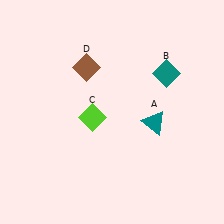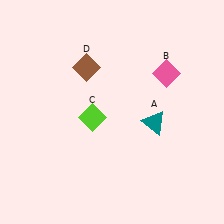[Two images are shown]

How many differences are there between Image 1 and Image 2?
There is 1 difference between the two images.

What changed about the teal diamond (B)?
In Image 1, B is teal. In Image 2, it changed to pink.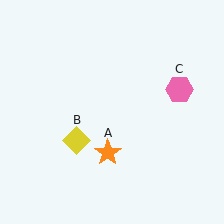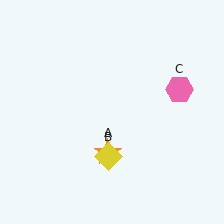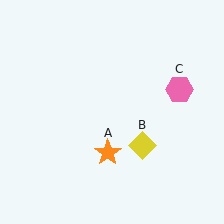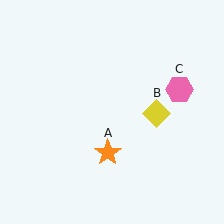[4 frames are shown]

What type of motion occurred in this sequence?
The yellow diamond (object B) rotated counterclockwise around the center of the scene.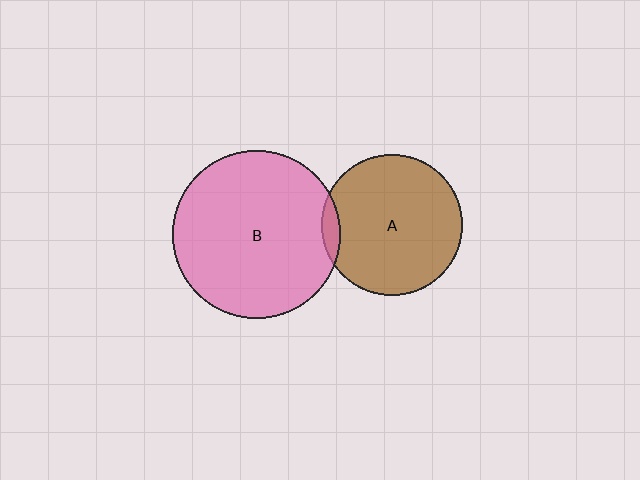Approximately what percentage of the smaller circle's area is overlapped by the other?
Approximately 5%.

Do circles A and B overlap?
Yes.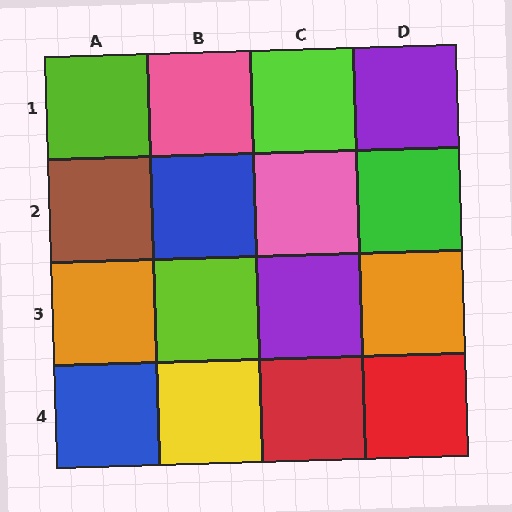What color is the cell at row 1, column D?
Purple.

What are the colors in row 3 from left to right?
Orange, lime, purple, orange.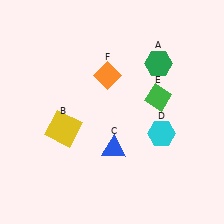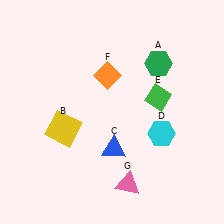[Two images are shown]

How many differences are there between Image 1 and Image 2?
There is 1 difference between the two images.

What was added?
A pink triangle (G) was added in Image 2.